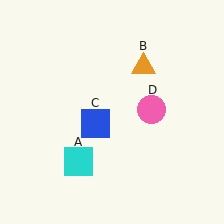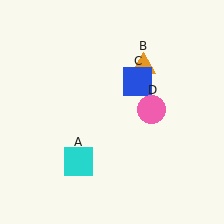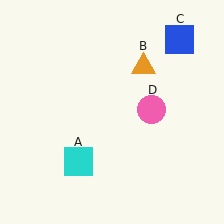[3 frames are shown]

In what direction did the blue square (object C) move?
The blue square (object C) moved up and to the right.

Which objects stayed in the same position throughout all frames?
Cyan square (object A) and orange triangle (object B) and pink circle (object D) remained stationary.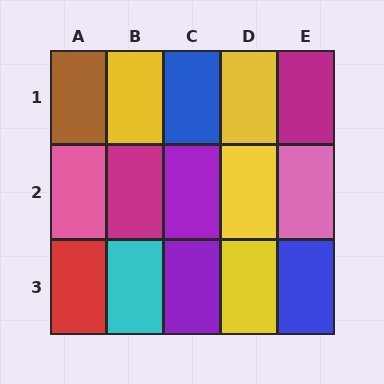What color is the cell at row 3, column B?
Cyan.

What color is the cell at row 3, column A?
Red.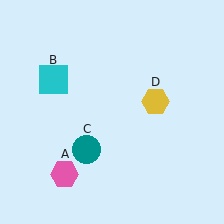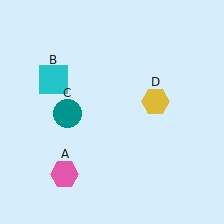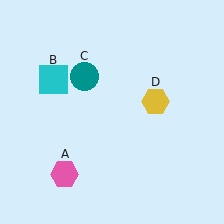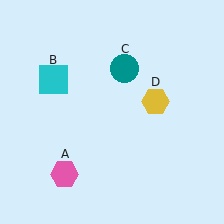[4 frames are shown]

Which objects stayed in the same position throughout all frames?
Pink hexagon (object A) and cyan square (object B) and yellow hexagon (object D) remained stationary.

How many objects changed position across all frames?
1 object changed position: teal circle (object C).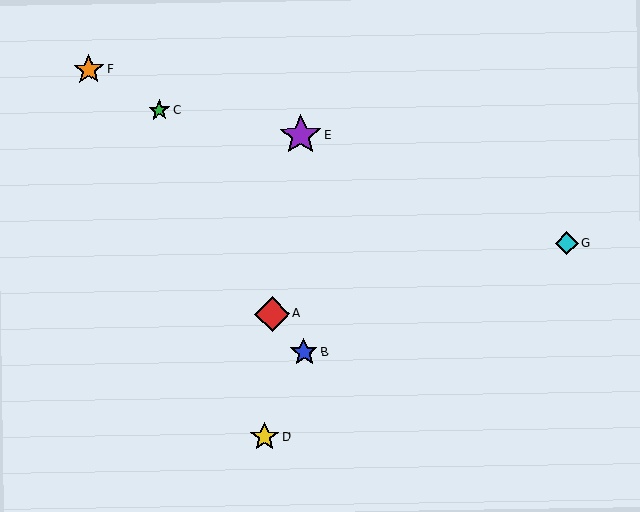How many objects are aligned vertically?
2 objects (B, E) are aligned vertically.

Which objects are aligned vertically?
Objects B, E are aligned vertically.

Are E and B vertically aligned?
Yes, both are at x≈301.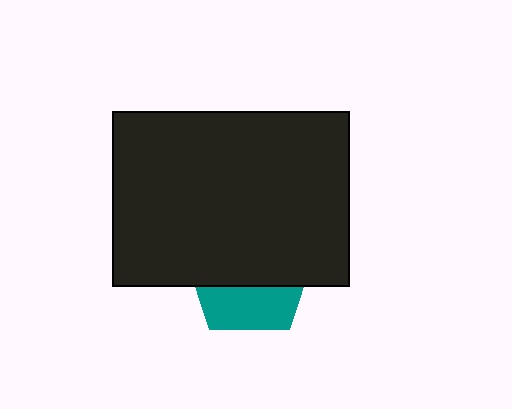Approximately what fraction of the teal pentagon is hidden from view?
Roughly 65% of the teal pentagon is hidden behind the black rectangle.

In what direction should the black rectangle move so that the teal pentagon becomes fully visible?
The black rectangle should move up. That is the shortest direction to clear the overlap and leave the teal pentagon fully visible.